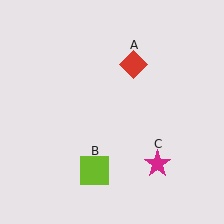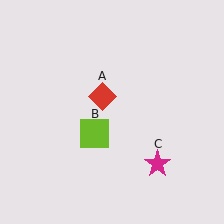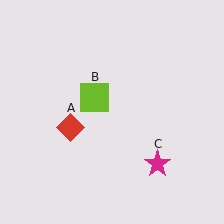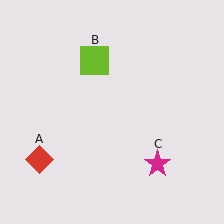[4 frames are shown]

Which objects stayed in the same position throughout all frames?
Magenta star (object C) remained stationary.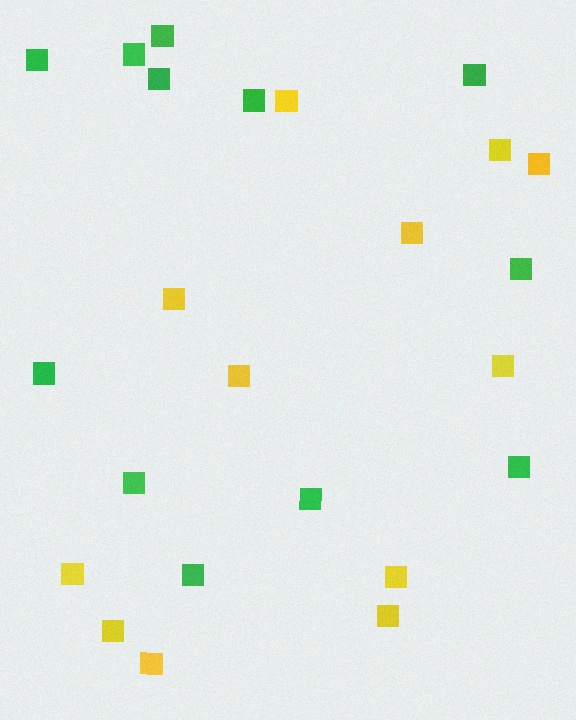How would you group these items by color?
There are 2 groups: one group of yellow squares (12) and one group of green squares (12).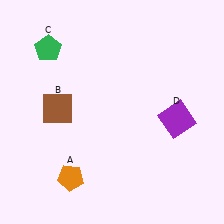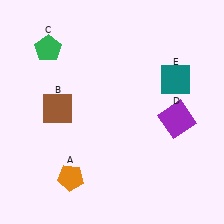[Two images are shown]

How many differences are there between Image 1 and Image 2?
There is 1 difference between the two images.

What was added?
A teal square (E) was added in Image 2.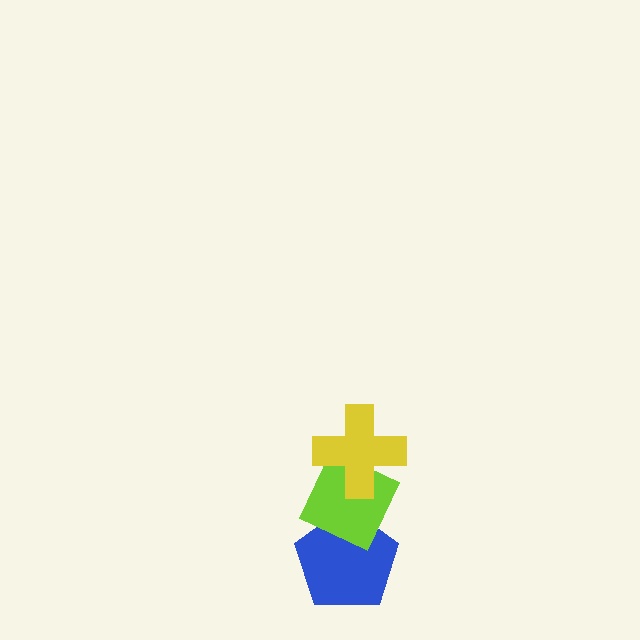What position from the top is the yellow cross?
The yellow cross is 1st from the top.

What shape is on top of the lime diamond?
The yellow cross is on top of the lime diamond.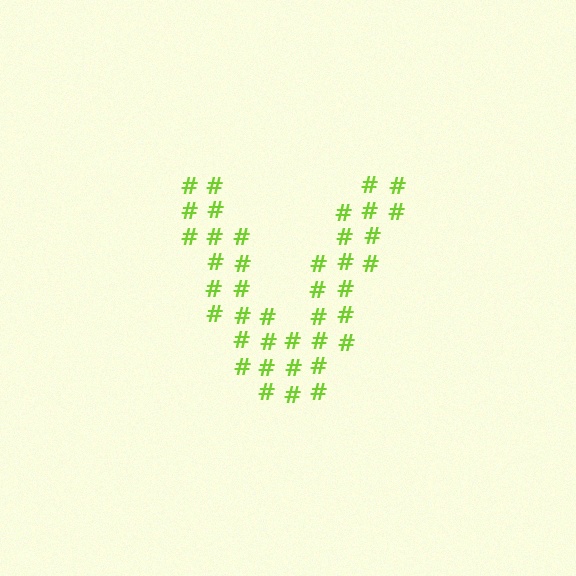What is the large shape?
The large shape is the letter V.